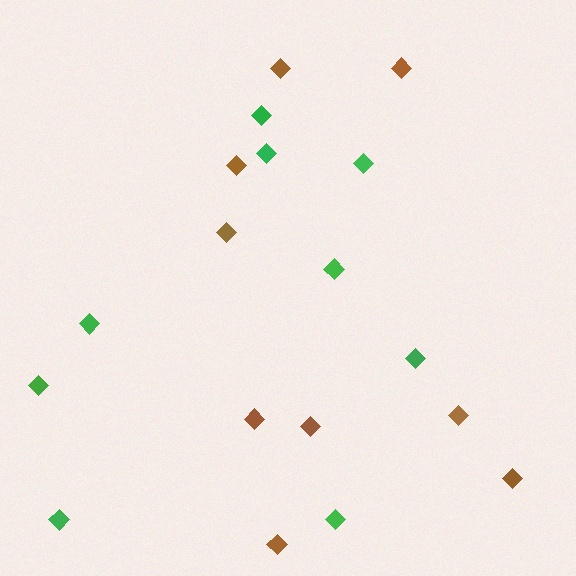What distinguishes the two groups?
There are 2 groups: one group of brown diamonds (9) and one group of green diamonds (9).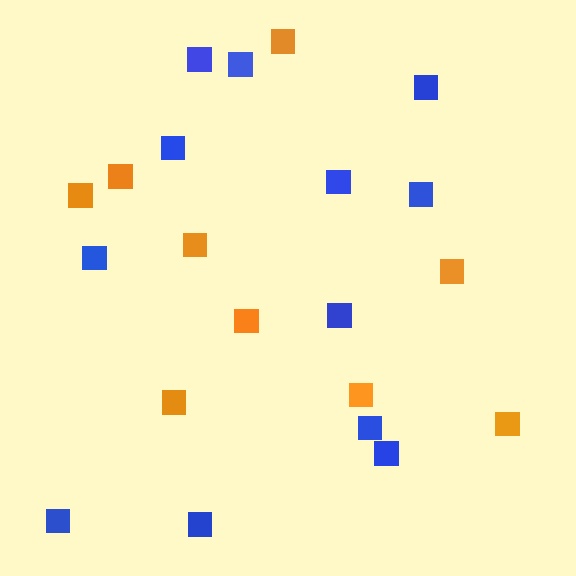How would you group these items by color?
There are 2 groups: one group of blue squares (12) and one group of orange squares (9).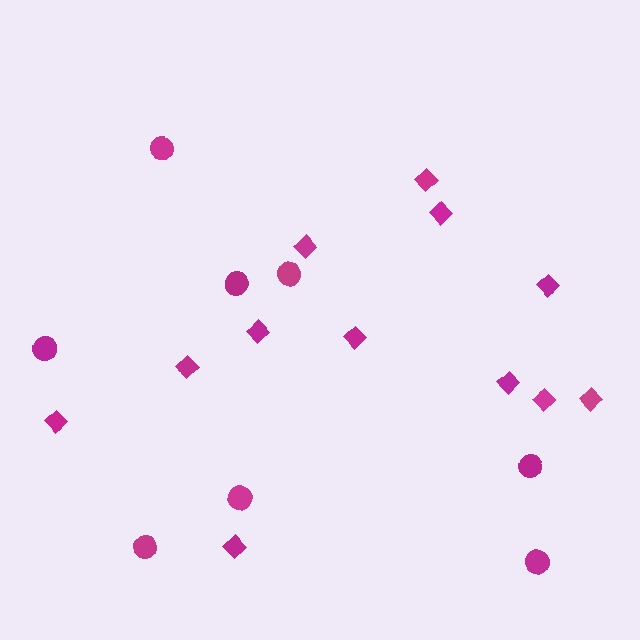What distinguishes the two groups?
There are 2 groups: one group of circles (8) and one group of diamonds (12).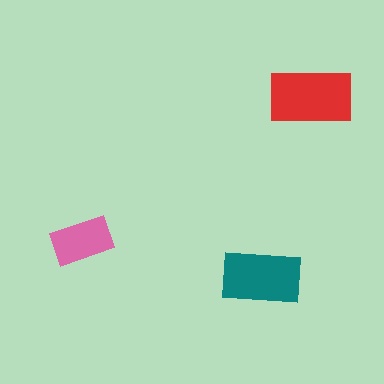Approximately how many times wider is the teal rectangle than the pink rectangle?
About 1.5 times wider.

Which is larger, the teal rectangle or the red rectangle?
The red one.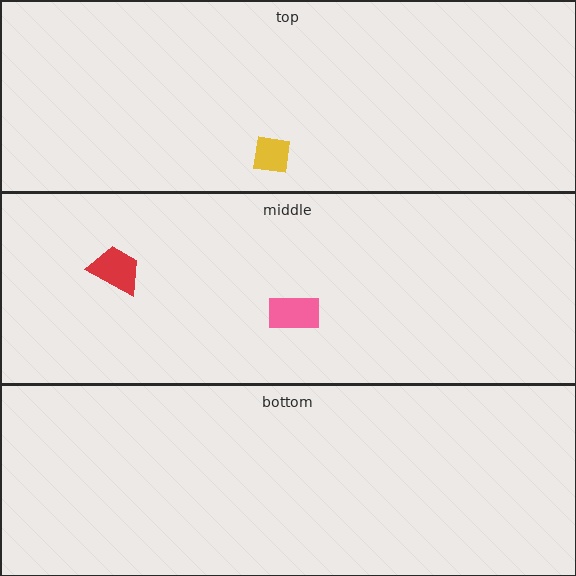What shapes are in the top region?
The yellow square.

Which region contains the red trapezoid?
The middle region.